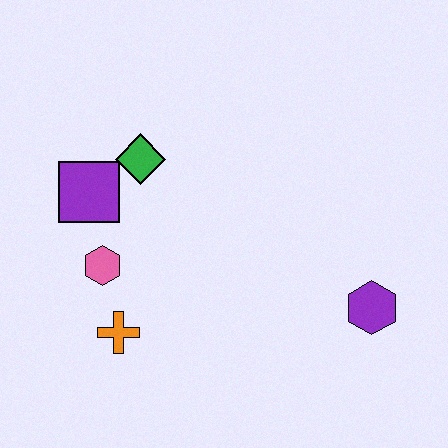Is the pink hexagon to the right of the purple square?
Yes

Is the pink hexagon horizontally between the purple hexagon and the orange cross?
No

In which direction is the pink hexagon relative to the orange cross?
The pink hexagon is above the orange cross.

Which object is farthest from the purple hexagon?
The purple square is farthest from the purple hexagon.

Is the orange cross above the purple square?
No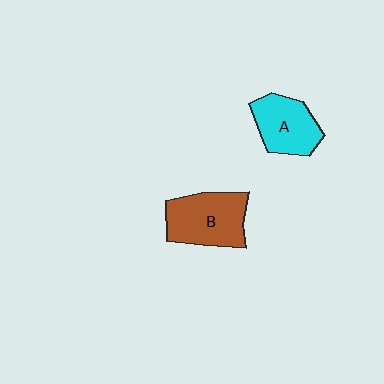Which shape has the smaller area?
Shape A (cyan).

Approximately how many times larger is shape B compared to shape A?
Approximately 1.3 times.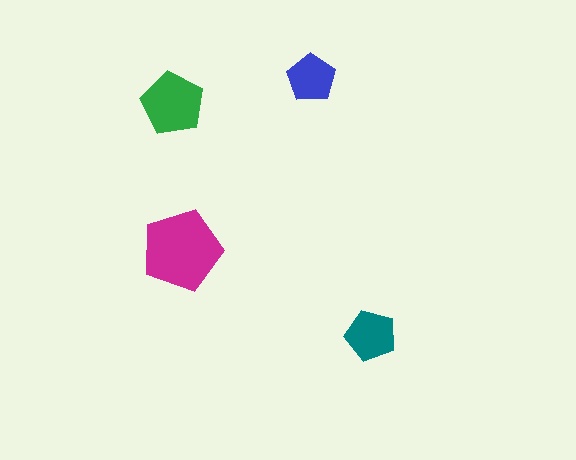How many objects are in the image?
There are 4 objects in the image.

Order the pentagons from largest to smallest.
the magenta one, the green one, the teal one, the blue one.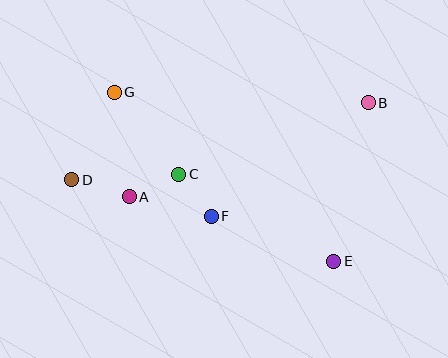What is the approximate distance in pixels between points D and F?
The distance between D and F is approximately 144 pixels.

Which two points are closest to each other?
Points C and F are closest to each other.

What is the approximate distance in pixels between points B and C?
The distance between B and C is approximately 202 pixels.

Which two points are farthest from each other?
Points B and D are farthest from each other.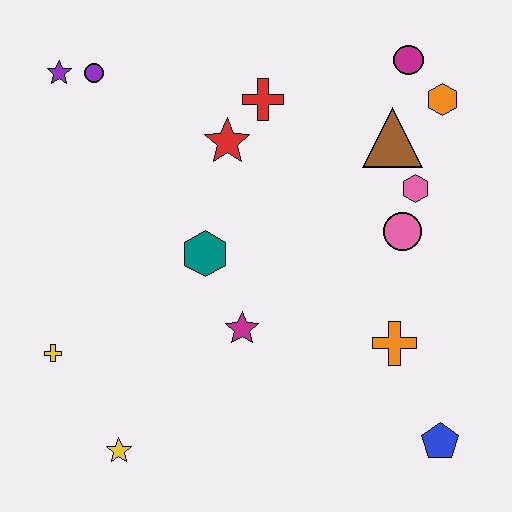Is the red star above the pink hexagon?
Yes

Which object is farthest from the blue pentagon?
The purple star is farthest from the blue pentagon.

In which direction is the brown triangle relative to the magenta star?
The brown triangle is above the magenta star.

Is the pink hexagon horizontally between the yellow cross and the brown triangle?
No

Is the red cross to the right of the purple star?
Yes